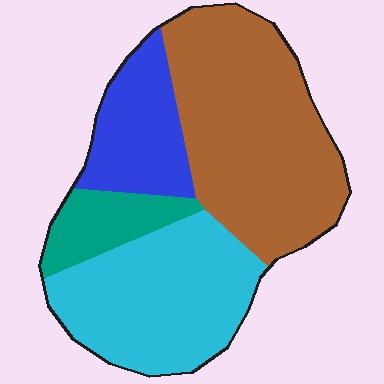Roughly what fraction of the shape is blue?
Blue takes up less than a quarter of the shape.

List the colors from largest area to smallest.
From largest to smallest: brown, cyan, blue, teal.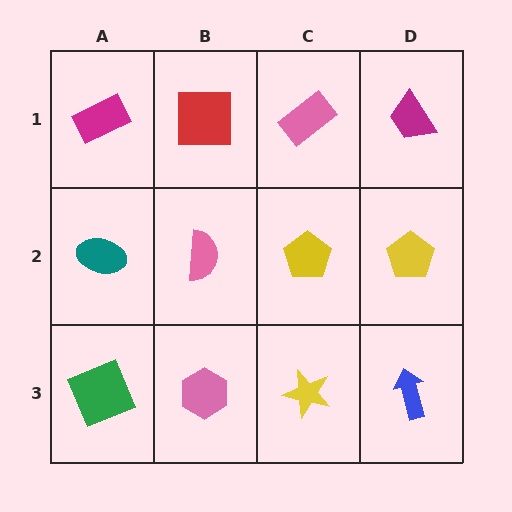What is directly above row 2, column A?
A magenta rectangle.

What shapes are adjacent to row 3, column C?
A yellow pentagon (row 2, column C), a pink hexagon (row 3, column B), a blue arrow (row 3, column D).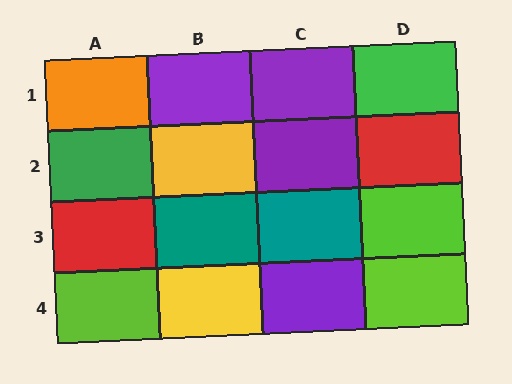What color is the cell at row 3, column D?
Lime.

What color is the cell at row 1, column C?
Purple.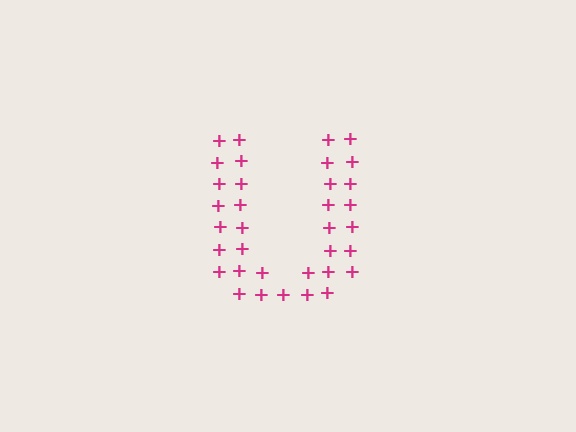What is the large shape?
The large shape is the letter U.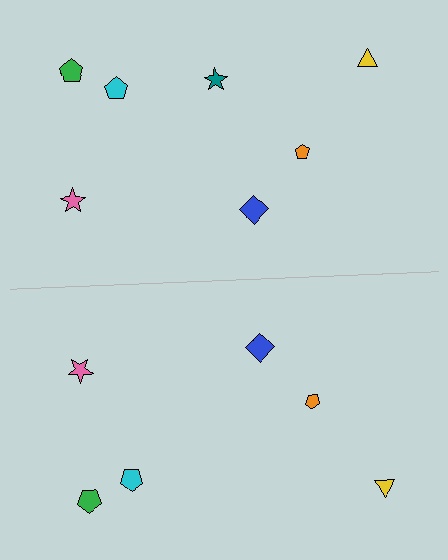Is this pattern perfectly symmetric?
No, the pattern is not perfectly symmetric. A teal star is missing from the bottom side.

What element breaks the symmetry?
A teal star is missing from the bottom side.